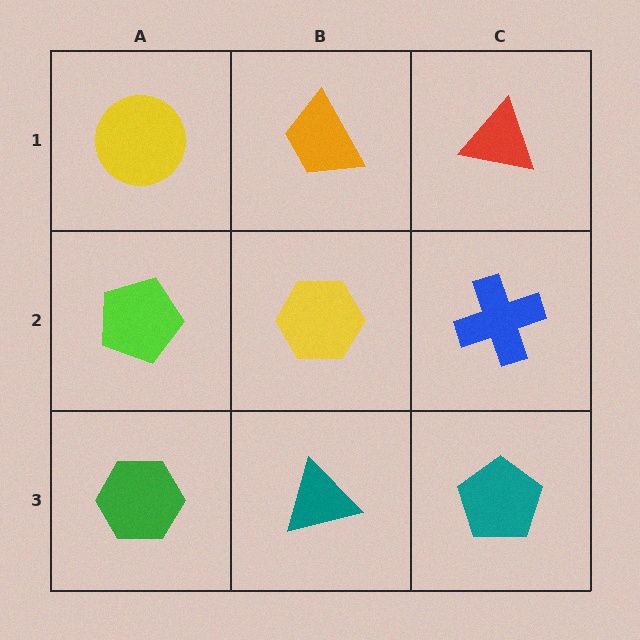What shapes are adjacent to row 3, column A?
A lime pentagon (row 2, column A), a teal triangle (row 3, column B).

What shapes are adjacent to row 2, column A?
A yellow circle (row 1, column A), a green hexagon (row 3, column A), a yellow hexagon (row 2, column B).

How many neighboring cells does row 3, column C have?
2.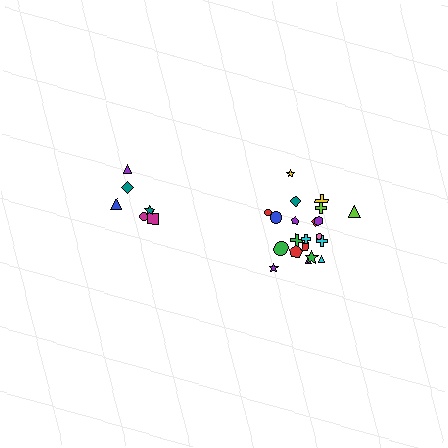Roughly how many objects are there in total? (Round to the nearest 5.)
Roughly 30 objects in total.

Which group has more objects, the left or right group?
The right group.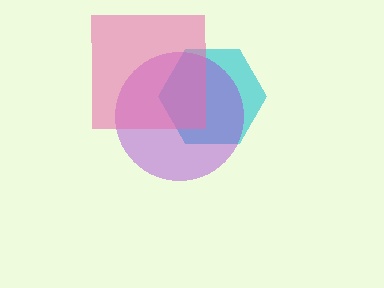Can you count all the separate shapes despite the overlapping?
Yes, there are 3 separate shapes.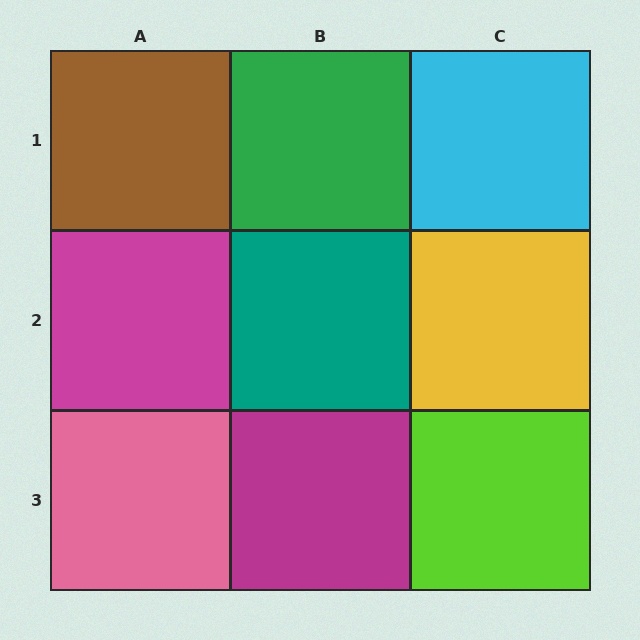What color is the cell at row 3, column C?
Lime.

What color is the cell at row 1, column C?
Cyan.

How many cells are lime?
1 cell is lime.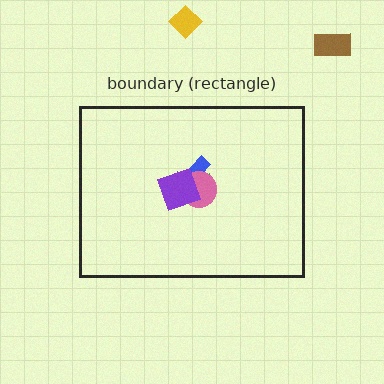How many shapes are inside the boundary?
4 inside, 2 outside.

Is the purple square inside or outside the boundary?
Inside.